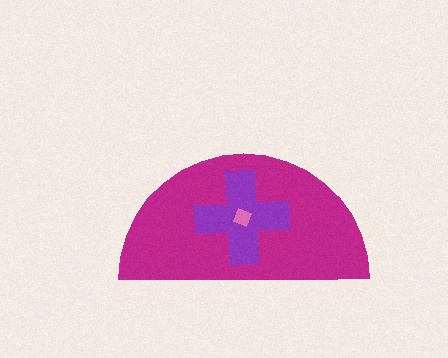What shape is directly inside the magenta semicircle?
The purple cross.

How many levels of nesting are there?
3.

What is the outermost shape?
The magenta semicircle.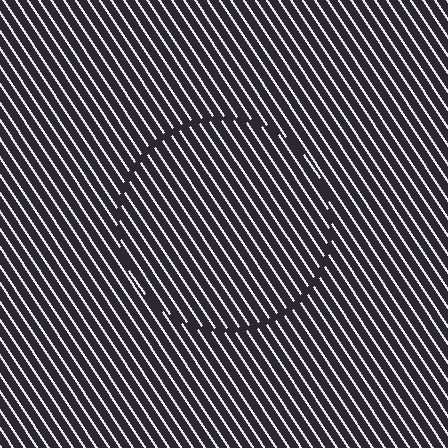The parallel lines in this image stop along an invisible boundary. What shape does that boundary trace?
An illusory circle. The interior of the shape contains the same grating, shifted by half a period — the contour is defined by the phase discontinuity where line-ends from the inner and outer gratings abut.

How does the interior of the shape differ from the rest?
The interior of the shape contains the same grating, shifted by half a period — the contour is defined by the phase discontinuity where line-ends from the inner and outer gratings abut.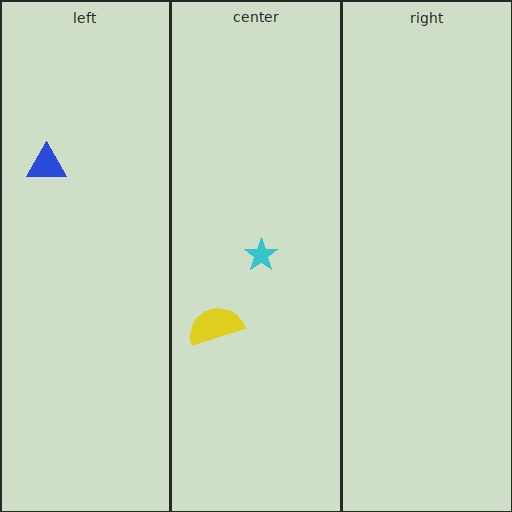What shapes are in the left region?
The blue triangle.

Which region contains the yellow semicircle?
The center region.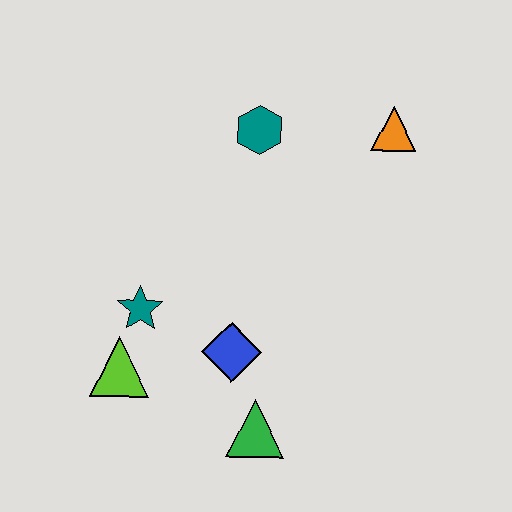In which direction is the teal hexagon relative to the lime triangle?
The teal hexagon is above the lime triangle.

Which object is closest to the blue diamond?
The green triangle is closest to the blue diamond.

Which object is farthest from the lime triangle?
The orange triangle is farthest from the lime triangle.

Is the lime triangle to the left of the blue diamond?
Yes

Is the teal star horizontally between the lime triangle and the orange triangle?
Yes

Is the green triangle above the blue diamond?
No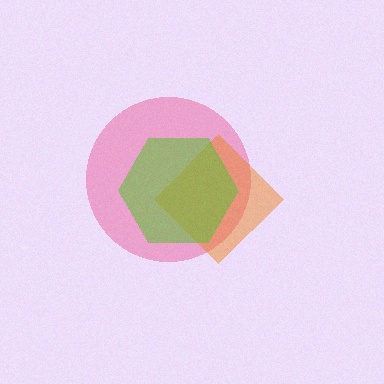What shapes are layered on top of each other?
The layered shapes are: a pink circle, an orange diamond, a lime hexagon.